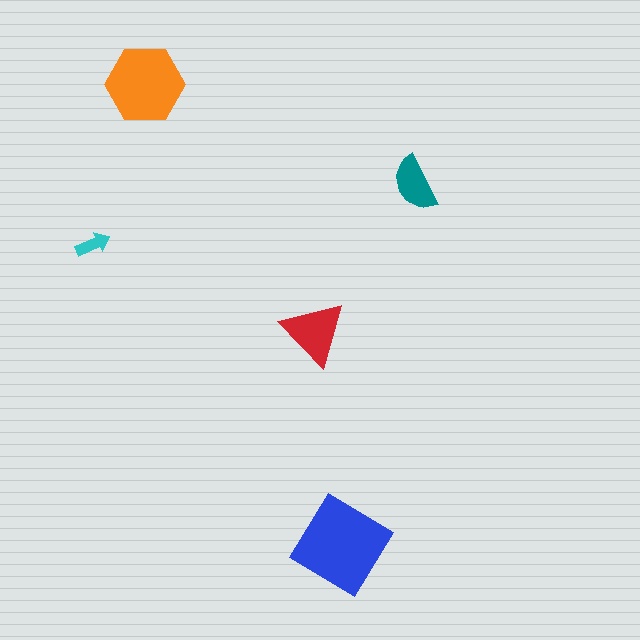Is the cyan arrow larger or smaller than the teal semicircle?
Smaller.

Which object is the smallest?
The cyan arrow.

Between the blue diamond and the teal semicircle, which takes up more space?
The blue diamond.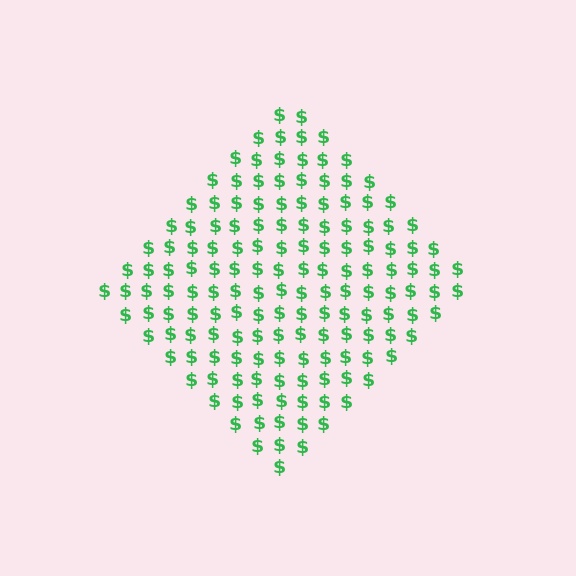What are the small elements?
The small elements are dollar signs.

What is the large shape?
The large shape is a diamond.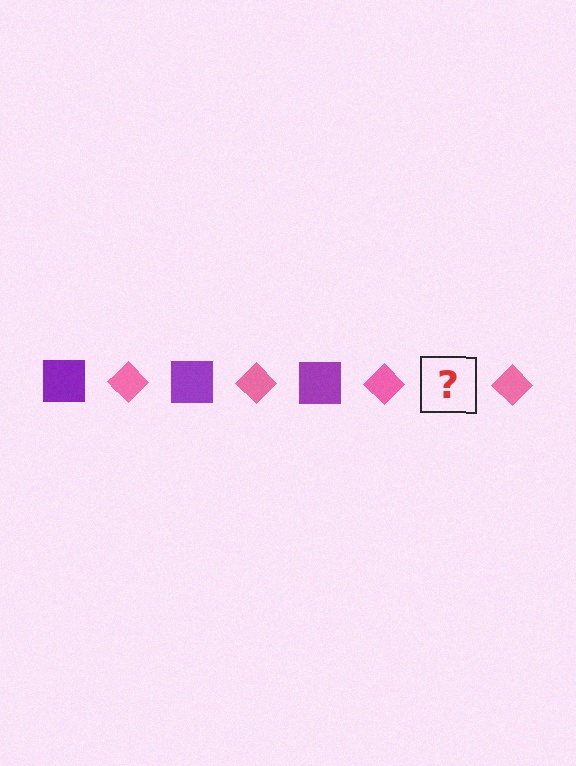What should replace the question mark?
The question mark should be replaced with a purple square.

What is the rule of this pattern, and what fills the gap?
The rule is that the pattern alternates between purple square and pink diamond. The gap should be filled with a purple square.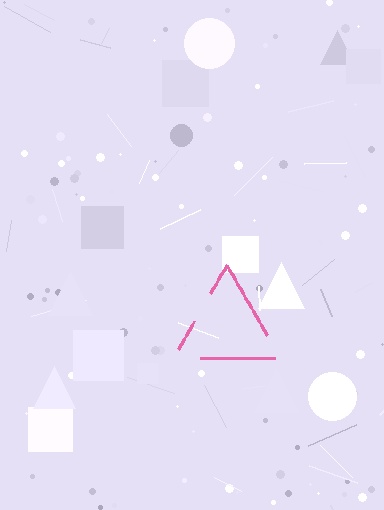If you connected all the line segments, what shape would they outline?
They would outline a triangle.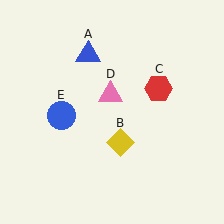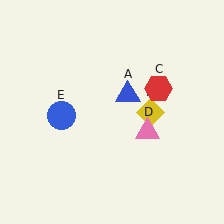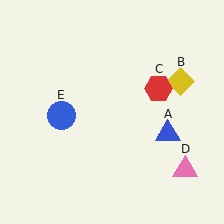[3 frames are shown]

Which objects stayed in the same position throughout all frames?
Red hexagon (object C) and blue circle (object E) remained stationary.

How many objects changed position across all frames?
3 objects changed position: blue triangle (object A), yellow diamond (object B), pink triangle (object D).